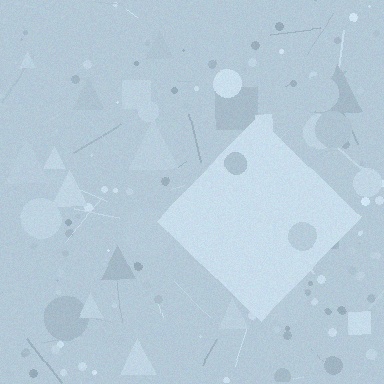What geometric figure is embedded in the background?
A diamond is embedded in the background.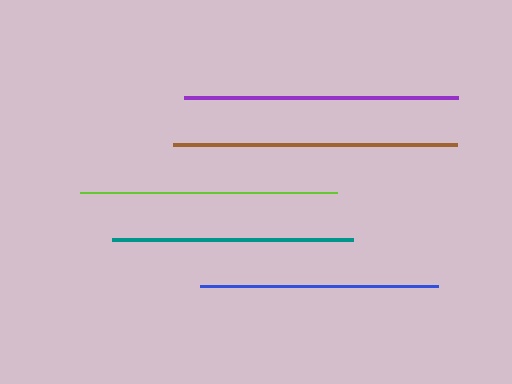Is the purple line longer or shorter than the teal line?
The purple line is longer than the teal line.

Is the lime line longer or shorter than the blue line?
The lime line is longer than the blue line.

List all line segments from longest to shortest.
From longest to shortest: brown, purple, lime, teal, blue.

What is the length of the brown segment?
The brown segment is approximately 284 pixels long.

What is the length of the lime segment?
The lime segment is approximately 256 pixels long.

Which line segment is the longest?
The brown line is the longest at approximately 284 pixels.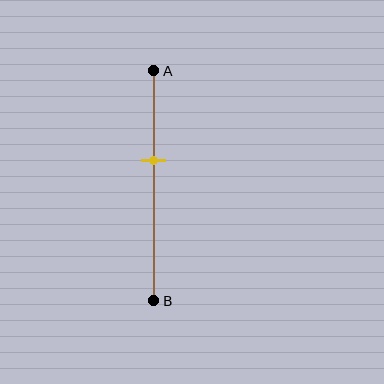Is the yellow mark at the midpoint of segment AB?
No, the mark is at about 40% from A, not at the 50% midpoint.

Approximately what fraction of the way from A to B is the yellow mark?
The yellow mark is approximately 40% of the way from A to B.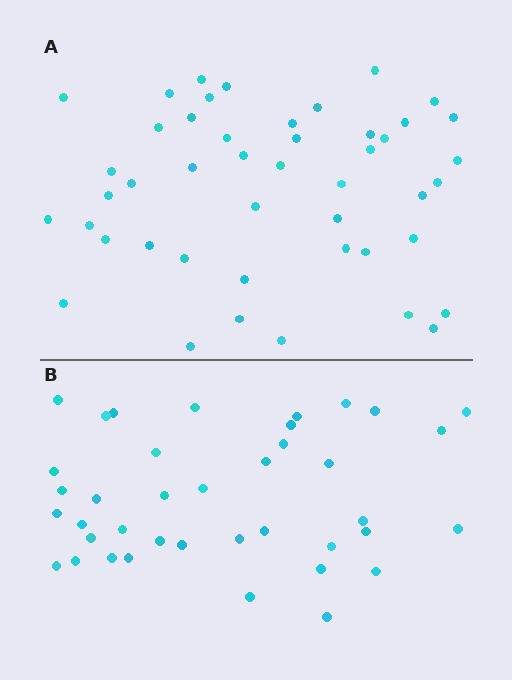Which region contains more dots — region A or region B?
Region A (the top region) has more dots.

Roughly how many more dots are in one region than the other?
Region A has roughly 8 or so more dots than region B.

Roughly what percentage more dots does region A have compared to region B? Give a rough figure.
About 20% more.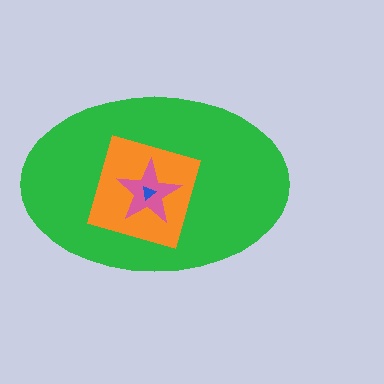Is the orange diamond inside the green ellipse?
Yes.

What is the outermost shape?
The green ellipse.